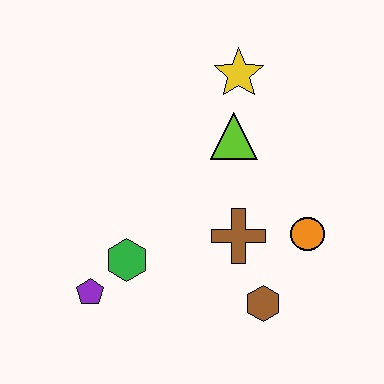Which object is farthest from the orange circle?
The purple pentagon is farthest from the orange circle.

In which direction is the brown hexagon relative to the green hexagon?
The brown hexagon is to the right of the green hexagon.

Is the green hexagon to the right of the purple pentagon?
Yes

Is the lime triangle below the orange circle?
No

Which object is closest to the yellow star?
The lime triangle is closest to the yellow star.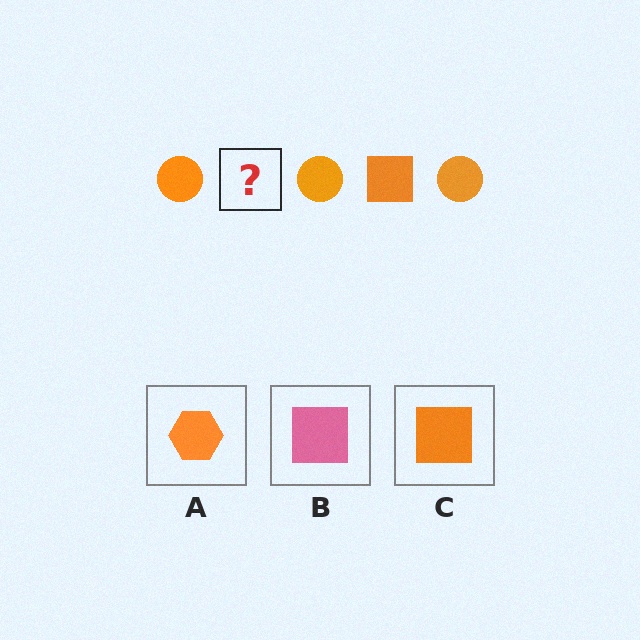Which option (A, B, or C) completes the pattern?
C.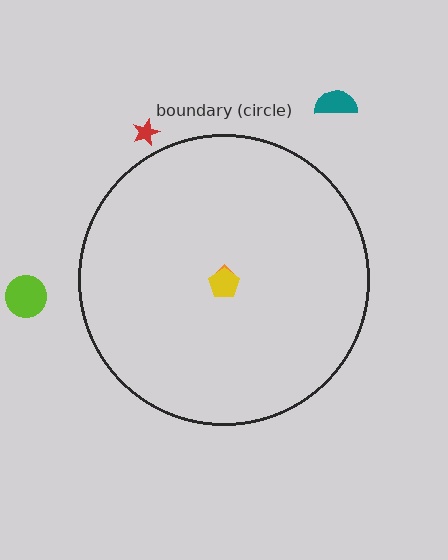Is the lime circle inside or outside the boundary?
Outside.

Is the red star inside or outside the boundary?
Outside.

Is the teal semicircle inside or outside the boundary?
Outside.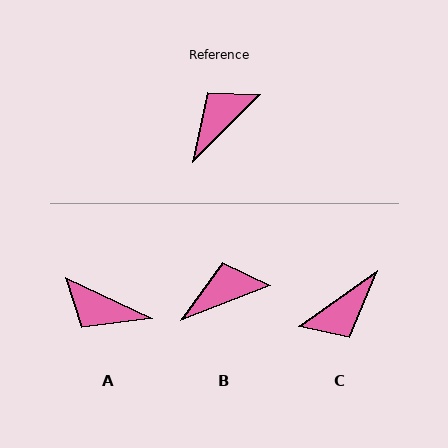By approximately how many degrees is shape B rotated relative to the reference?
Approximately 24 degrees clockwise.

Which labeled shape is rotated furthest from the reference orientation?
C, about 170 degrees away.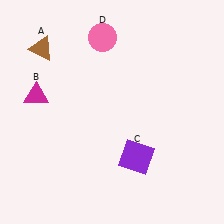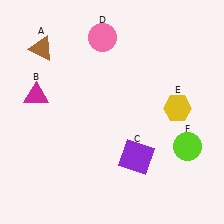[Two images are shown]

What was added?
A yellow hexagon (E), a lime circle (F) were added in Image 2.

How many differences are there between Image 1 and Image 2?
There are 2 differences between the two images.